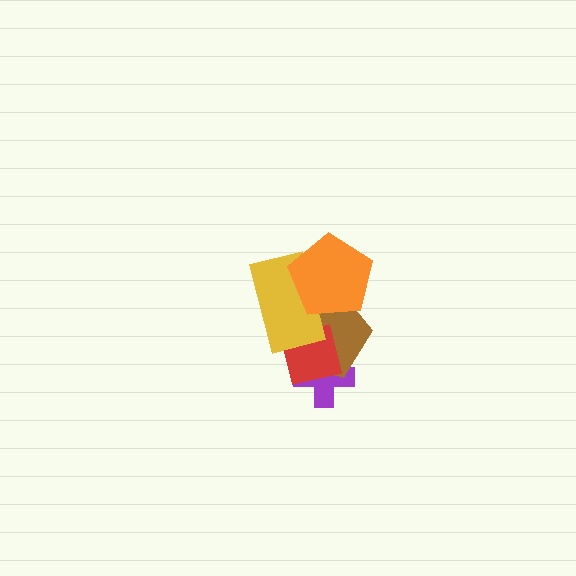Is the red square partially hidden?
Yes, it is partially covered by another shape.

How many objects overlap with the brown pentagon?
4 objects overlap with the brown pentagon.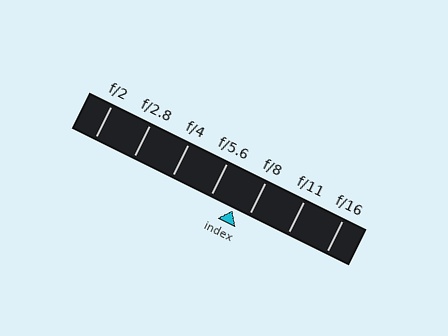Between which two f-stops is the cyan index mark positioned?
The index mark is between f/5.6 and f/8.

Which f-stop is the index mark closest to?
The index mark is closest to f/8.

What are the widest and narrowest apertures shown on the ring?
The widest aperture shown is f/2 and the narrowest is f/16.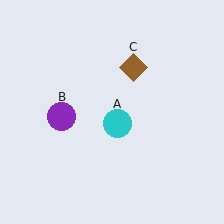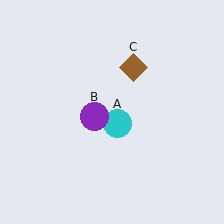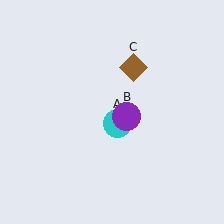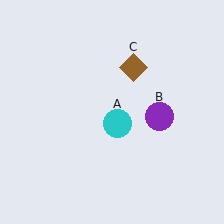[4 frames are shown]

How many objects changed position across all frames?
1 object changed position: purple circle (object B).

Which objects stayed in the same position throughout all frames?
Cyan circle (object A) and brown diamond (object C) remained stationary.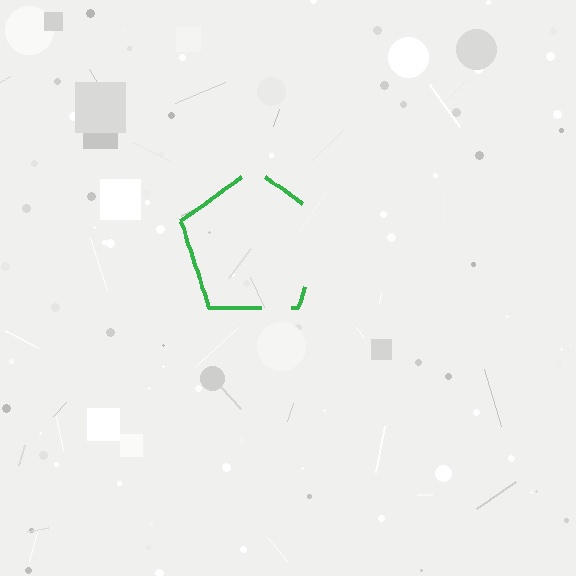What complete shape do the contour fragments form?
The contour fragments form a pentagon.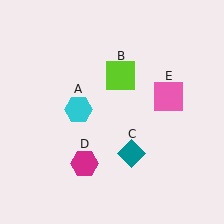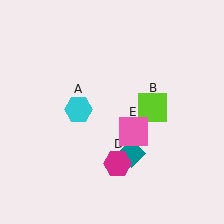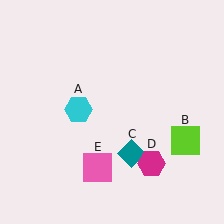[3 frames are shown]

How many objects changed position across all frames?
3 objects changed position: lime square (object B), magenta hexagon (object D), pink square (object E).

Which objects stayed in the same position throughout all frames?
Cyan hexagon (object A) and teal diamond (object C) remained stationary.